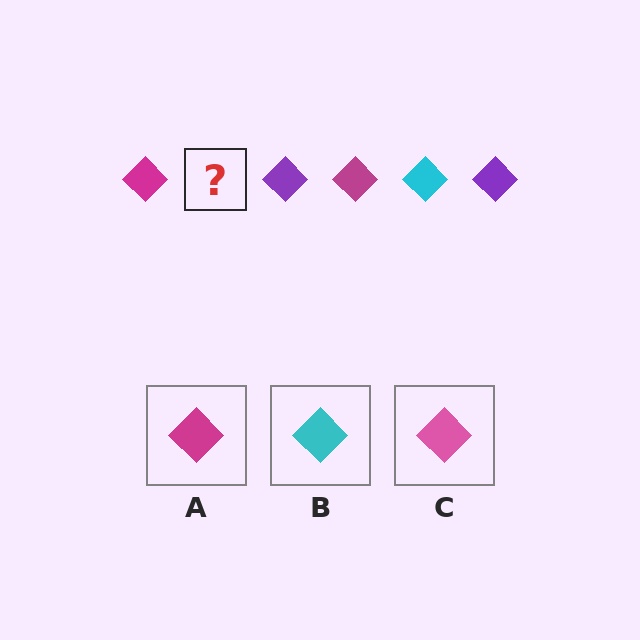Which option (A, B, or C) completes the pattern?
B.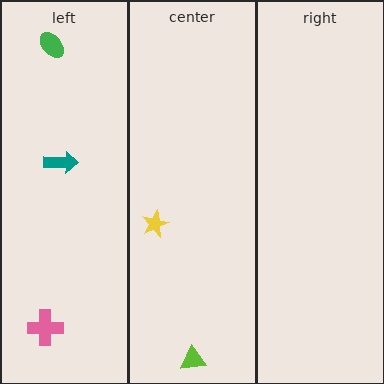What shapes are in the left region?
The teal arrow, the pink cross, the green ellipse.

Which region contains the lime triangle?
The center region.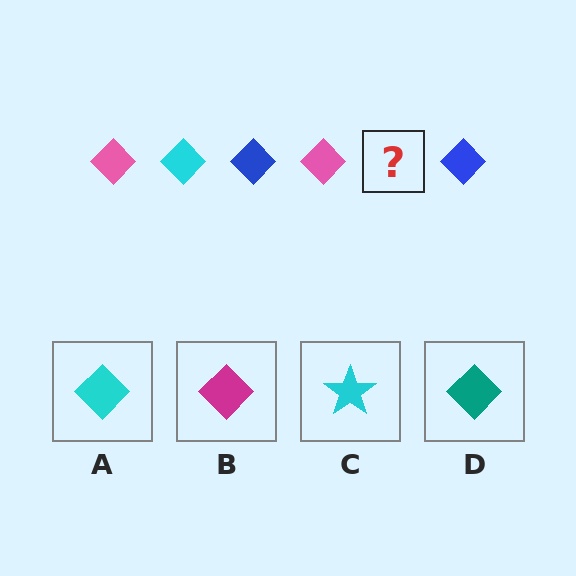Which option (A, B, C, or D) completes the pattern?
A.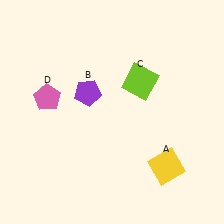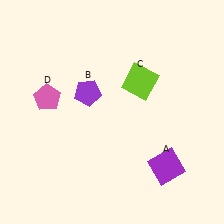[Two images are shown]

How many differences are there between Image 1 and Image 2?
There is 1 difference between the two images.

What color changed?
The square (A) changed from yellow in Image 1 to purple in Image 2.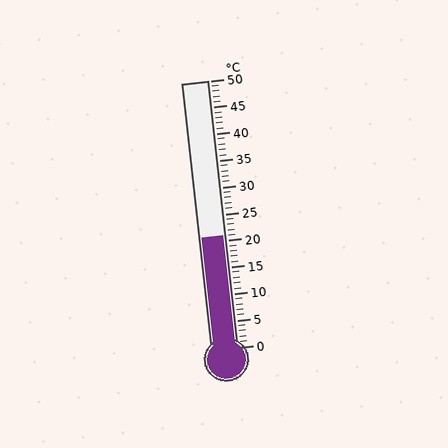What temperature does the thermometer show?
The thermometer shows approximately 21°C.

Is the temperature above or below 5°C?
The temperature is above 5°C.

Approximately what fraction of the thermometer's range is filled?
The thermometer is filled to approximately 40% of its range.